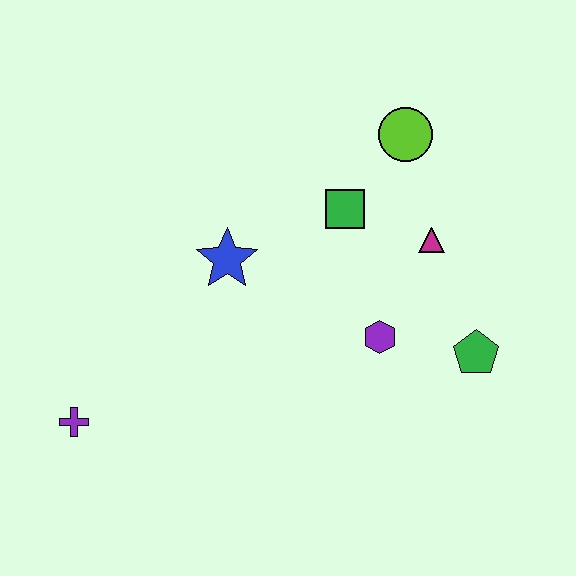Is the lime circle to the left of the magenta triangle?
Yes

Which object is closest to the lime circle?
The green square is closest to the lime circle.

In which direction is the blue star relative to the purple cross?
The blue star is above the purple cross.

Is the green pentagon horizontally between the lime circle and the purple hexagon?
No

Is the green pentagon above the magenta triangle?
No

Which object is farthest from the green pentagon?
The purple cross is farthest from the green pentagon.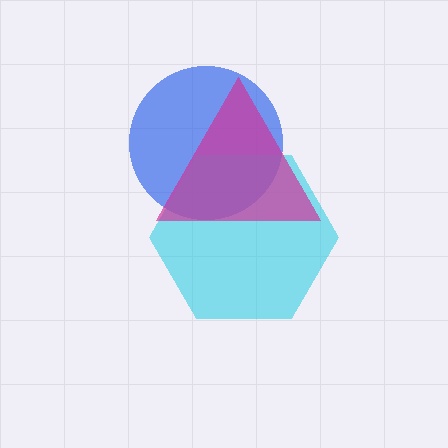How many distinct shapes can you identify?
There are 3 distinct shapes: a blue circle, a cyan hexagon, a magenta triangle.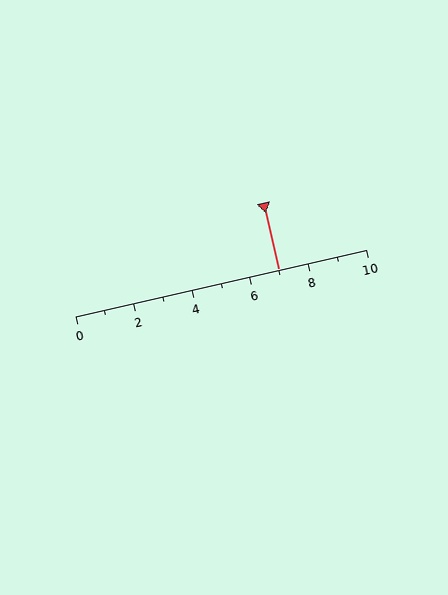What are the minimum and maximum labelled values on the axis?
The axis runs from 0 to 10.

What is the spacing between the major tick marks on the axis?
The major ticks are spaced 2 apart.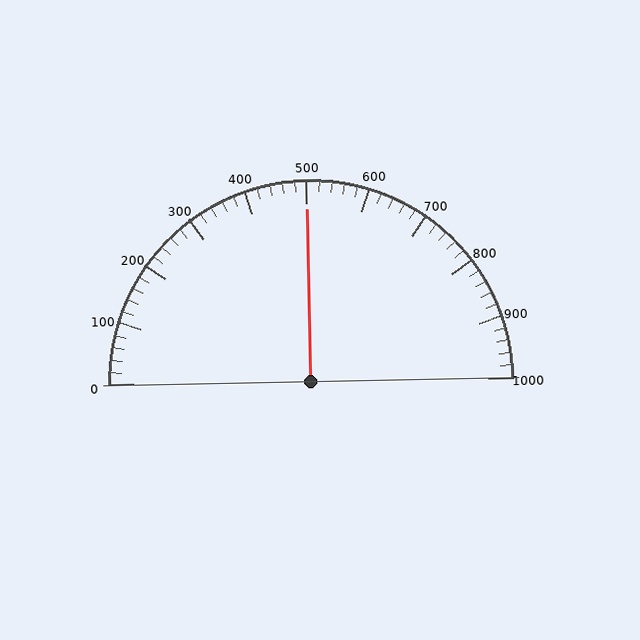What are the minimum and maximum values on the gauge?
The gauge ranges from 0 to 1000.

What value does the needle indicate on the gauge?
The needle indicates approximately 500.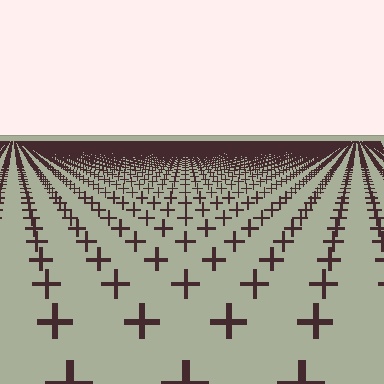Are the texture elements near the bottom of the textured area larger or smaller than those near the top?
Larger. Near the bottom, elements are closer to the viewer and appear at a bigger on-screen size.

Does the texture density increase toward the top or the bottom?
Density increases toward the top.